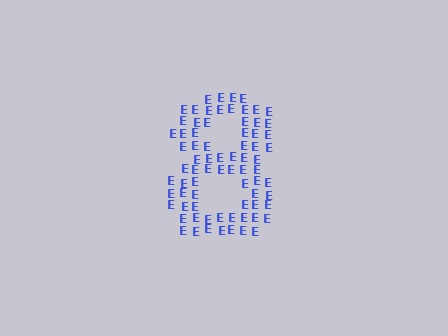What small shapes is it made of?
It is made of small letter E's.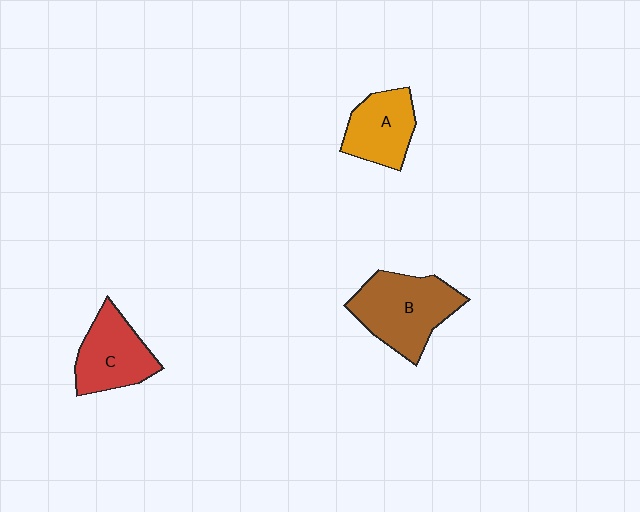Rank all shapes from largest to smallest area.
From largest to smallest: B (brown), C (red), A (orange).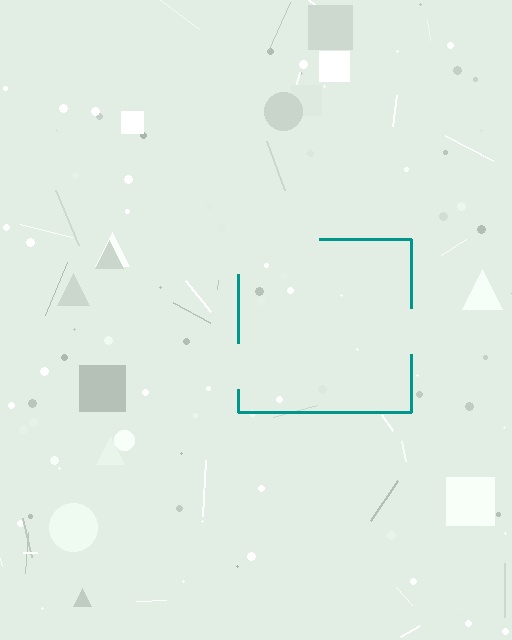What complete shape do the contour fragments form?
The contour fragments form a square.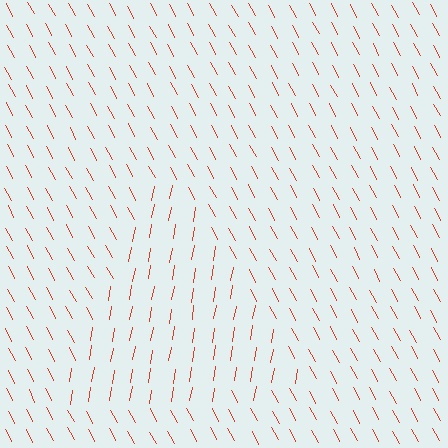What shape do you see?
I see a triangle.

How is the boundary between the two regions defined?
The boundary is defined purely by a change in line orientation (approximately 37 degrees difference). All lines are the same color and thickness.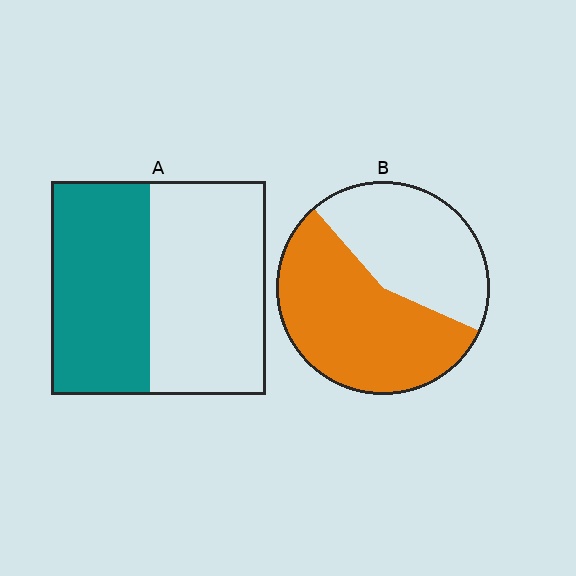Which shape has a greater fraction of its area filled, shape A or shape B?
Shape B.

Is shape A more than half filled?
Roughly half.